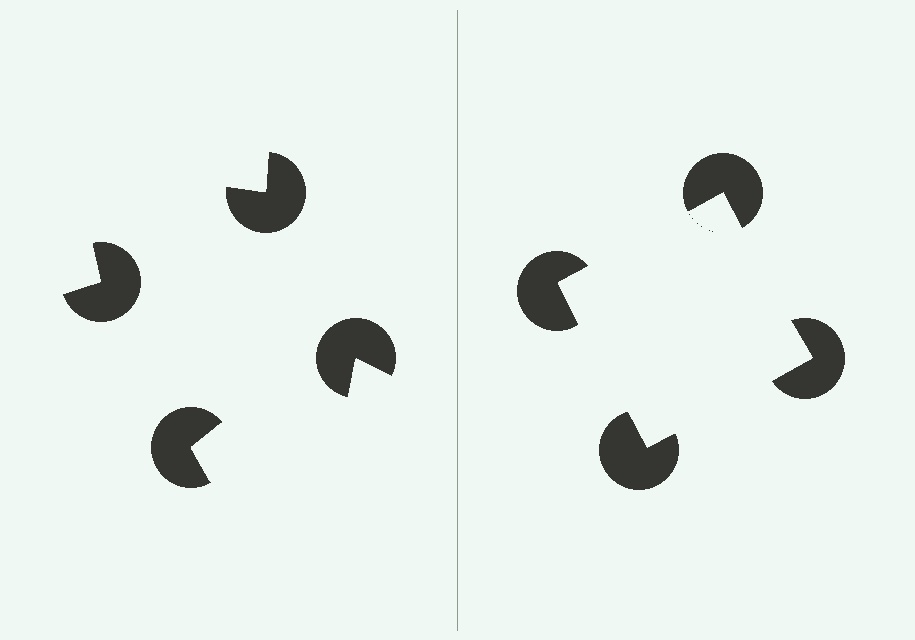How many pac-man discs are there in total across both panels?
8 — 4 on each side.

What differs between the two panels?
The pac-man discs are positioned identically on both sides; only the wedge orientations differ. On the right they align to a square; on the left they are misaligned.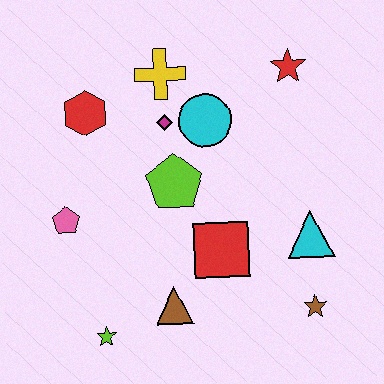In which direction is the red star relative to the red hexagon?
The red star is to the right of the red hexagon.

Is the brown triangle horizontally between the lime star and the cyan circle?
Yes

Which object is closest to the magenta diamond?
The cyan circle is closest to the magenta diamond.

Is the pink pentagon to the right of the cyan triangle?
No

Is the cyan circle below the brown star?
No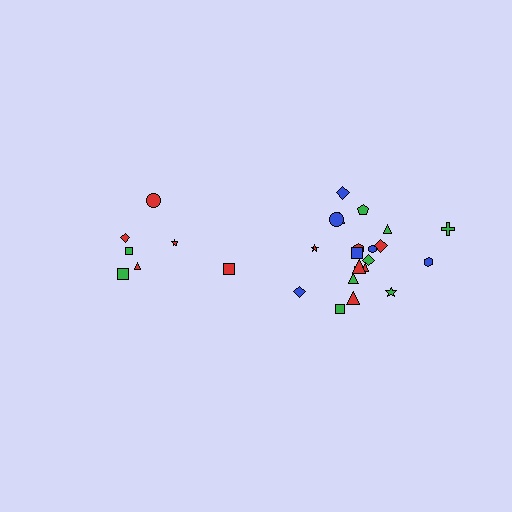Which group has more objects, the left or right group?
The right group.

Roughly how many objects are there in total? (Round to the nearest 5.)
Roughly 30 objects in total.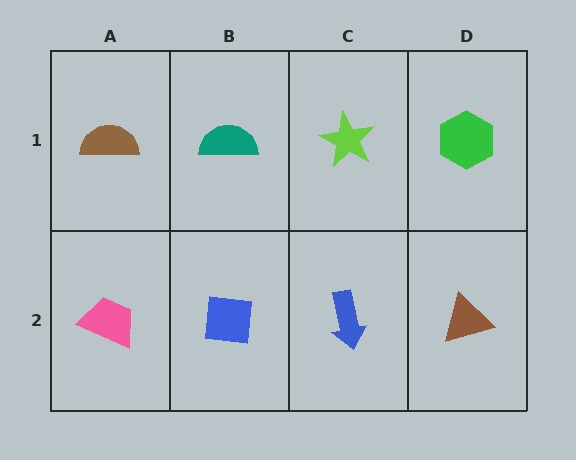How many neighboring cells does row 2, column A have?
2.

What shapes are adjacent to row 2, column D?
A green hexagon (row 1, column D), a blue arrow (row 2, column C).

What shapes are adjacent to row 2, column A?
A brown semicircle (row 1, column A), a blue square (row 2, column B).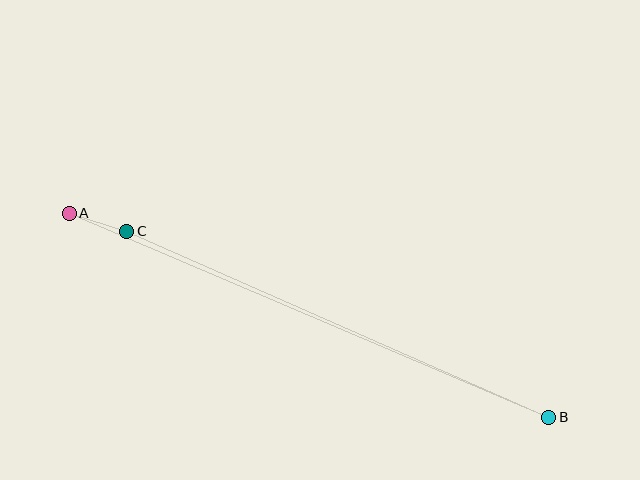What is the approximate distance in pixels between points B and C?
The distance between B and C is approximately 461 pixels.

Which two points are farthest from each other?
Points A and B are farthest from each other.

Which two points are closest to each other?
Points A and C are closest to each other.